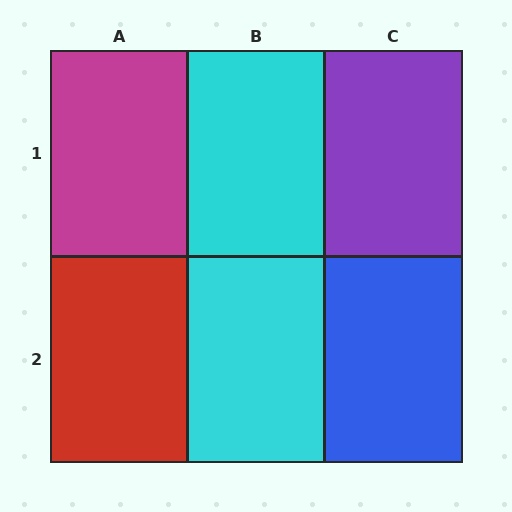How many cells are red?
1 cell is red.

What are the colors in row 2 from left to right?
Red, cyan, blue.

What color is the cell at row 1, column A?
Magenta.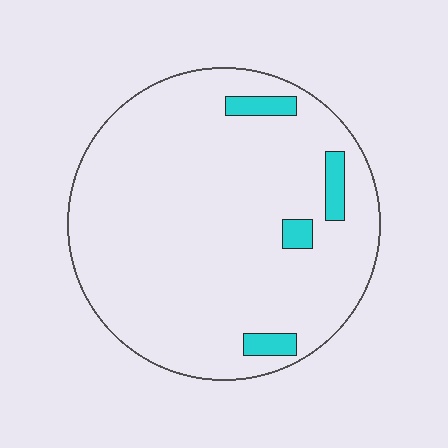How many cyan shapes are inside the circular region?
4.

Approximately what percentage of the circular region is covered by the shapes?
Approximately 5%.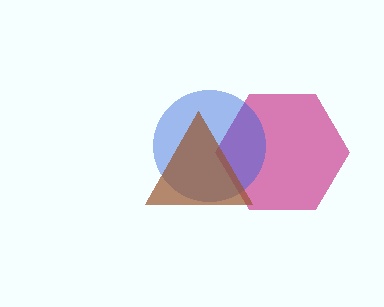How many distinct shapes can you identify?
There are 3 distinct shapes: a magenta hexagon, a blue circle, a brown triangle.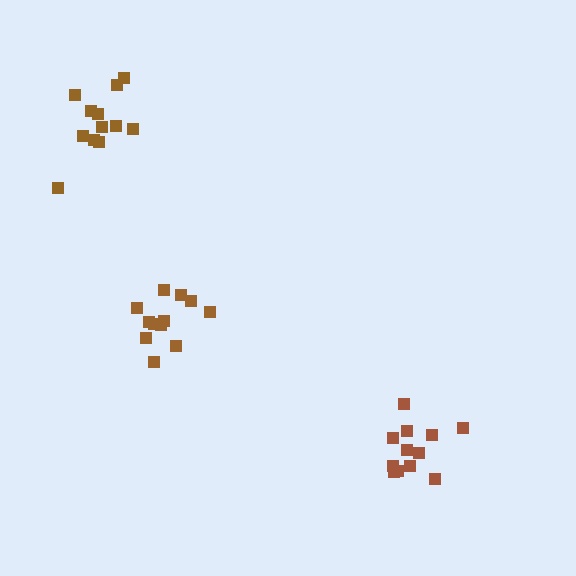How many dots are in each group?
Group 1: 12 dots, Group 2: 12 dots, Group 3: 12 dots (36 total).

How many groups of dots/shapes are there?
There are 3 groups.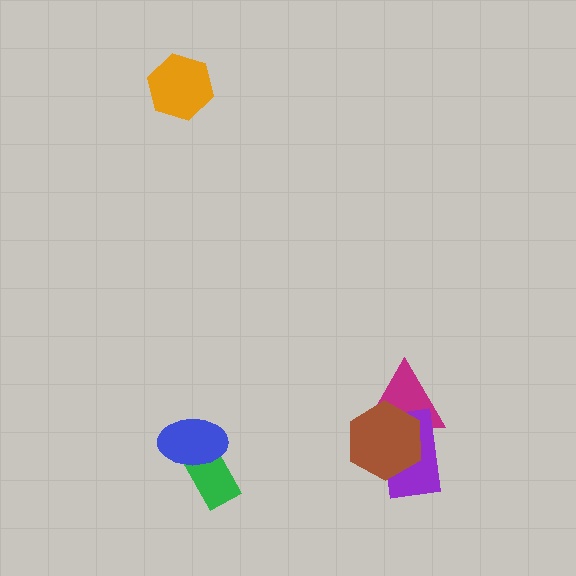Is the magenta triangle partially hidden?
Yes, it is partially covered by another shape.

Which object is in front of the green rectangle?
The blue ellipse is in front of the green rectangle.